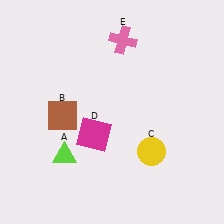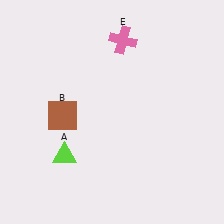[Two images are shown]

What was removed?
The magenta square (D), the yellow circle (C) were removed in Image 2.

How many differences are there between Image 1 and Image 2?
There are 2 differences between the two images.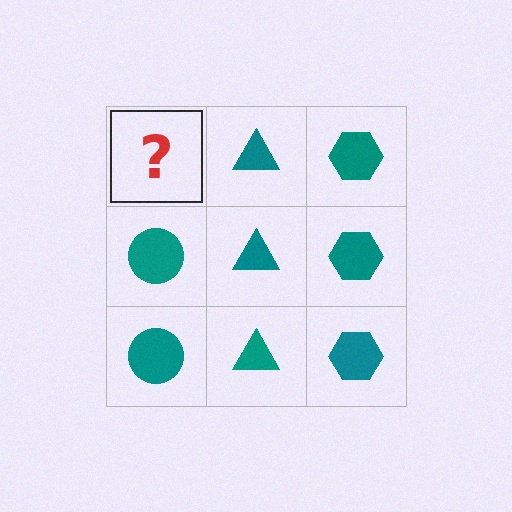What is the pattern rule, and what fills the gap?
The rule is that each column has a consistent shape. The gap should be filled with a teal circle.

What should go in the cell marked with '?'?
The missing cell should contain a teal circle.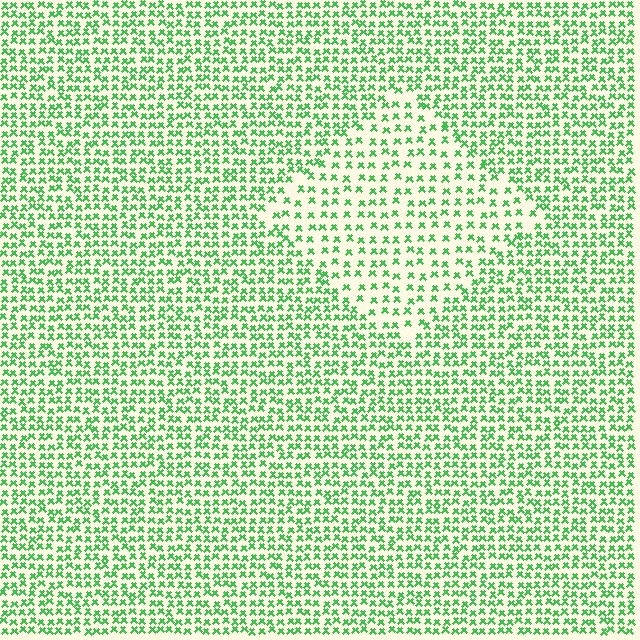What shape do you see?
I see a diamond.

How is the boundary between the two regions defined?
The boundary is defined by a change in element density (approximately 1.8x ratio). All elements are the same color, size, and shape.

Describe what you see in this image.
The image contains small green elements arranged at two different densities. A diamond-shaped region is visible where the elements are less densely packed than the surrounding area.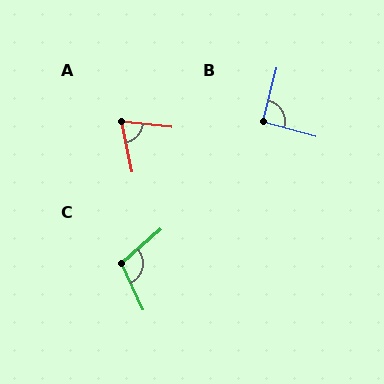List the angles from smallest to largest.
A (72°), B (91°), C (106°).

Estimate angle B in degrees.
Approximately 91 degrees.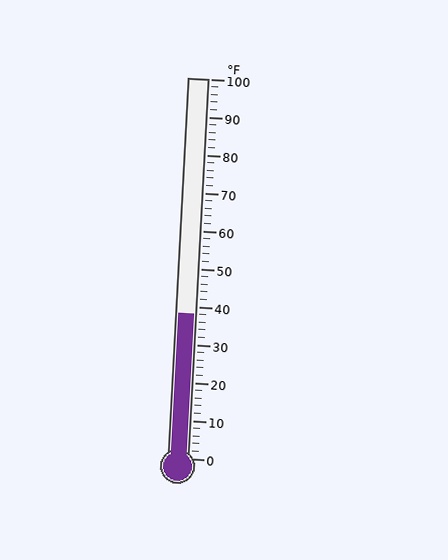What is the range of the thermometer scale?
The thermometer scale ranges from 0°F to 100°F.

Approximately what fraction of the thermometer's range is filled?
The thermometer is filled to approximately 40% of its range.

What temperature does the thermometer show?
The thermometer shows approximately 38°F.